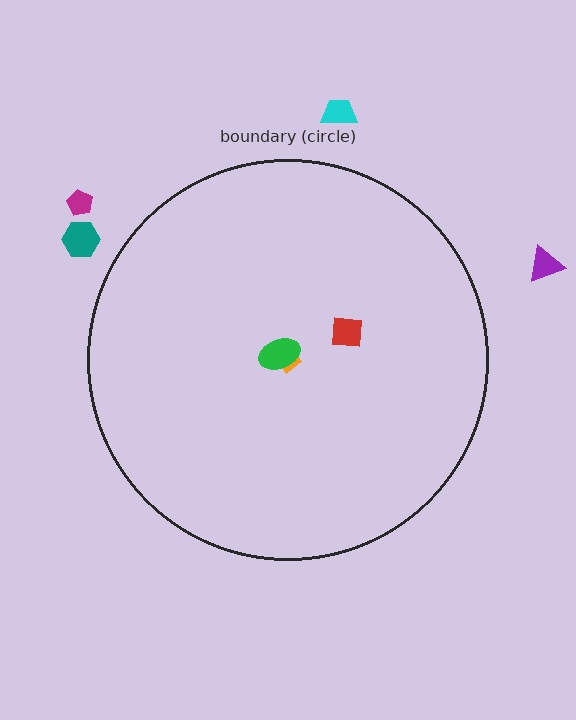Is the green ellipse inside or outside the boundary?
Inside.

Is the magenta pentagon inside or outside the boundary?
Outside.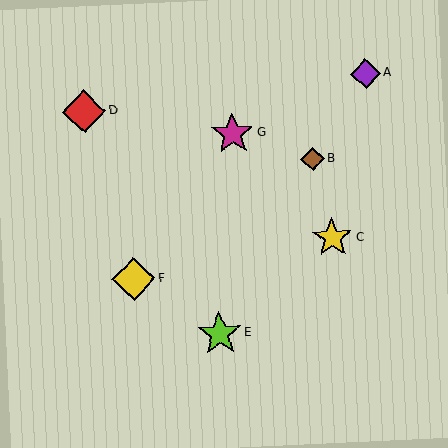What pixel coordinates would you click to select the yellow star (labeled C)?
Click at (332, 238) to select the yellow star C.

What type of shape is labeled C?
Shape C is a yellow star.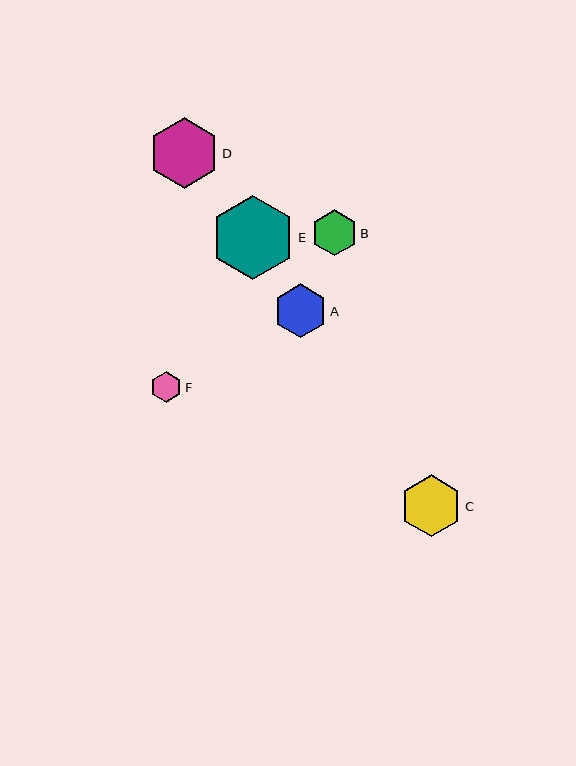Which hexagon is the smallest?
Hexagon F is the smallest with a size of approximately 31 pixels.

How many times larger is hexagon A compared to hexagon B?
Hexagon A is approximately 1.2 times the size of hexagon B.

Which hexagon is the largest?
Hexagon E is the largest with a size of approximately 84 pixels.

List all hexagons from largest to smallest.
From largest to smallest: E, D, C, A, B, F.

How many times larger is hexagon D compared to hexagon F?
Hexagon D is approximately 2.3 times the size of hexagon F.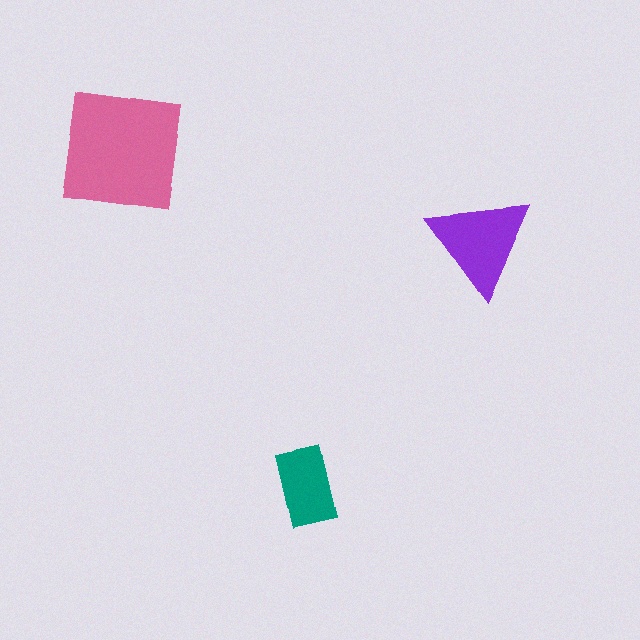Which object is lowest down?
The teal rectangle is bottommost.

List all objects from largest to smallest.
The pink square, the purple triangle, the teal rectangle.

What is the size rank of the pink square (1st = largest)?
1st.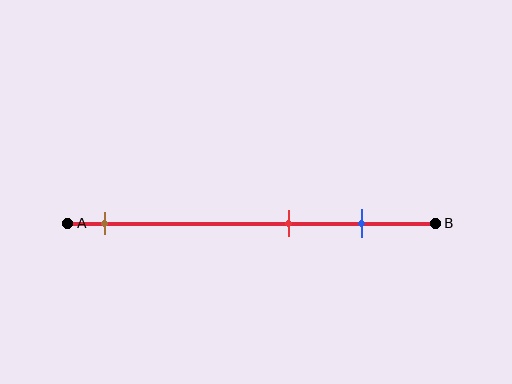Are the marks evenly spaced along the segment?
No, the marks are not evenly spaced.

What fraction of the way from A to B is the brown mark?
The brown mark is approximately 10% (0.1) of the way from A to B.